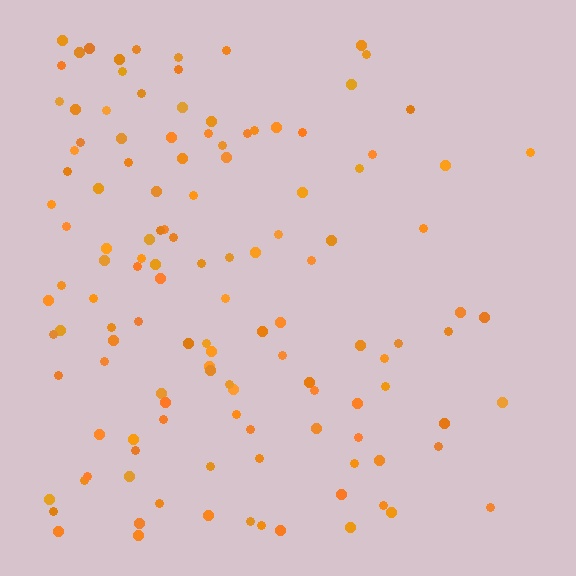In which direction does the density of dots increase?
From right to left, with the left side densest.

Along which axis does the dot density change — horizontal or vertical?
Horizontal.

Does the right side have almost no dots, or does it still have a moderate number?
Still a moderate number, just noticeably fewer than the left.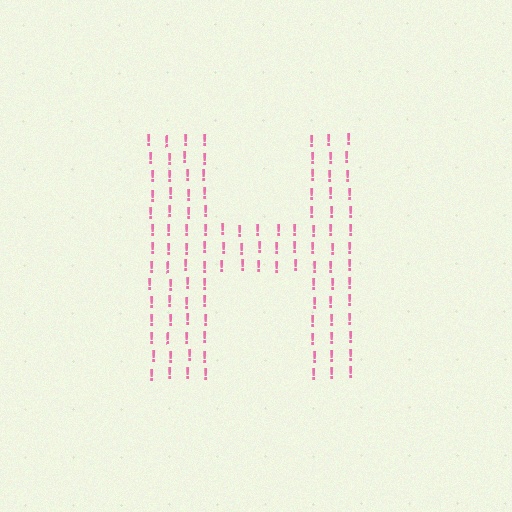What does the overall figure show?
The overall figure shows the letter H.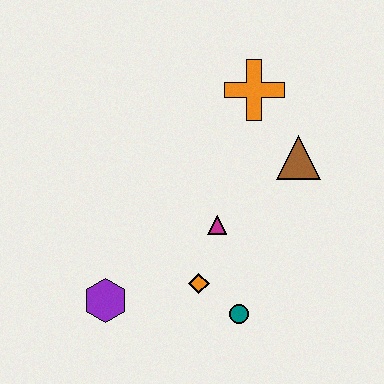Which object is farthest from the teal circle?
The orange cross is farthest from the teal circle.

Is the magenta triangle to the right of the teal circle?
No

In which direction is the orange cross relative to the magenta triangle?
The orange cross is above the magenta triangle.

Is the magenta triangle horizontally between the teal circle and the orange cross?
No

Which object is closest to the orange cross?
The brown triangle is closest to the orange cross.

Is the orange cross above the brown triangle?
Yes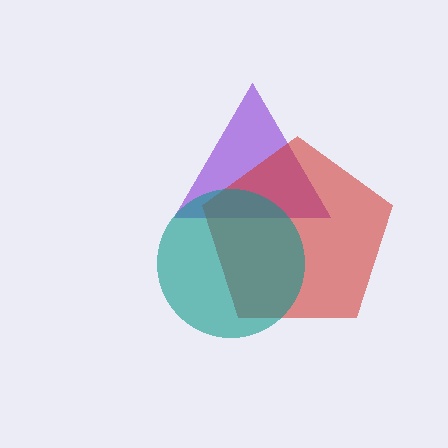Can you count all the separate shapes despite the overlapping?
Yes, there are 3 separate shapes.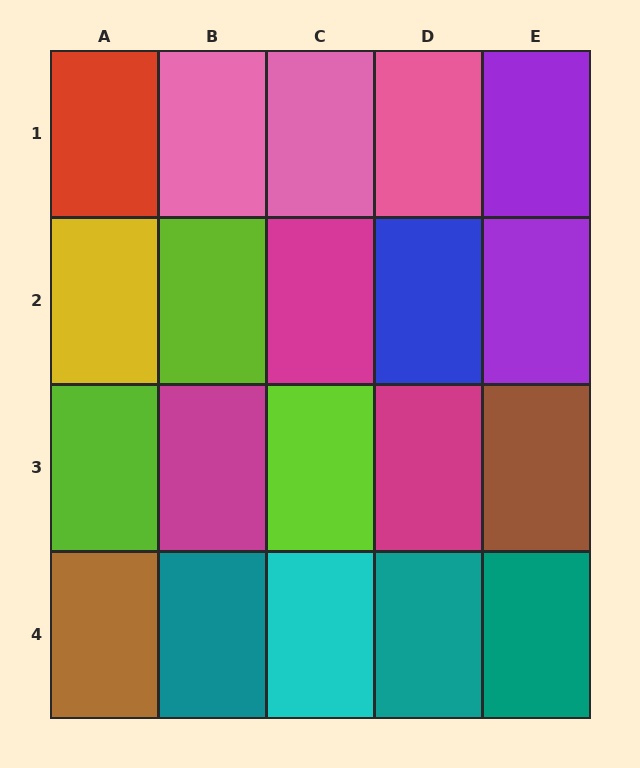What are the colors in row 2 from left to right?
Yellow, lime, magenta, blue, purple.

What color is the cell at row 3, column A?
Lime.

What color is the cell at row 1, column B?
Pink.